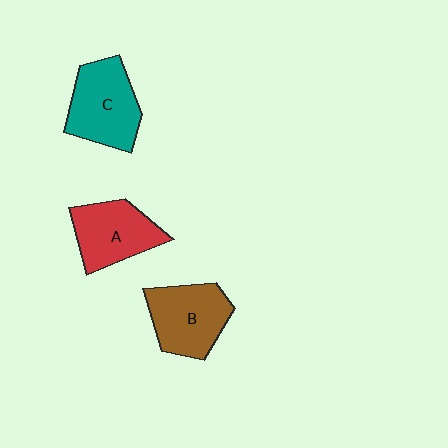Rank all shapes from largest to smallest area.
From largest to smallest: C (teal), B (brown), A (red).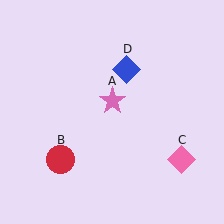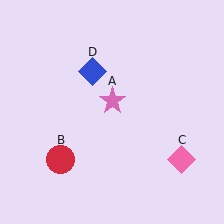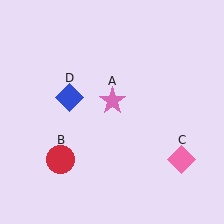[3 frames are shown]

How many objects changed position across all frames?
1 object changed position: blue diamond (object D).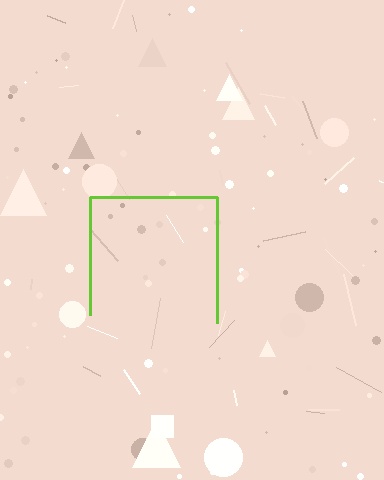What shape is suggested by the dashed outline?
The dashed outline suggests a square.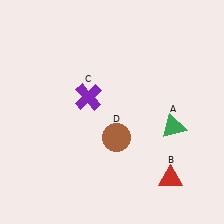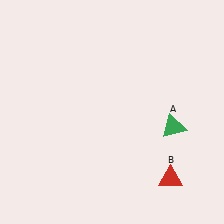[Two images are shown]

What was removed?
The purple cross (C), the brown circle (D) were removed in Image 2.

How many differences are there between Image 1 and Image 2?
There are 2 differences between the two images.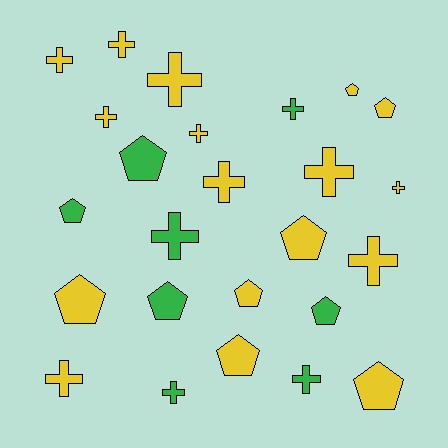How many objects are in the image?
There are 25 objects.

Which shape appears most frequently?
Cross, with 14 objects.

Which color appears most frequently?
Yellow, with 17 objects.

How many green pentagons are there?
There are 4 green pentagons.